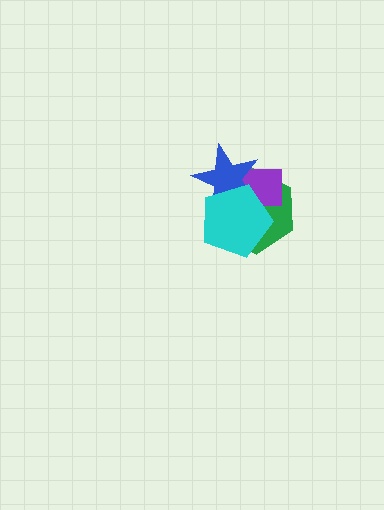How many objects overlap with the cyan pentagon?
3 objects overlap with the cyan pentagon.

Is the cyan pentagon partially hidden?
No, no other shape covers it.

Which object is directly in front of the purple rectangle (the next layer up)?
The blue star is directly in front of the purple rectangle.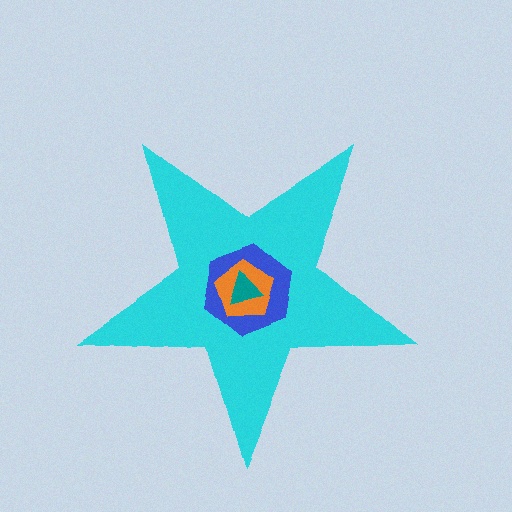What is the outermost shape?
The cyan star.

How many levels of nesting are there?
4.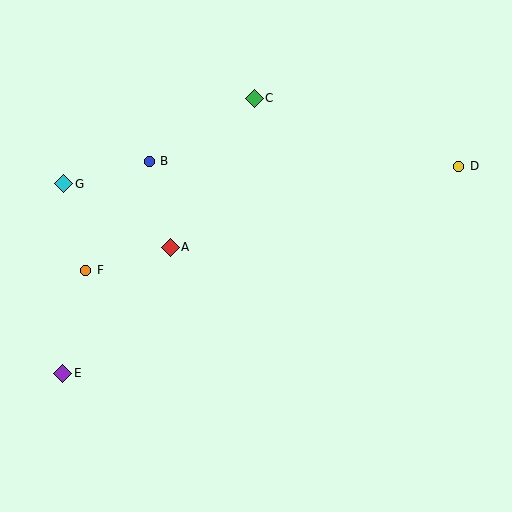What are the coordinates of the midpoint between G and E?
The midpoint between G and E is at (63, 279).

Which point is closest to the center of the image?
Point A at (170, 247) is closest to the center.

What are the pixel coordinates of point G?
Point G is at (64, 184).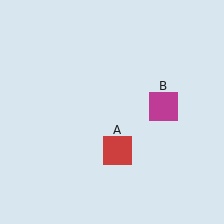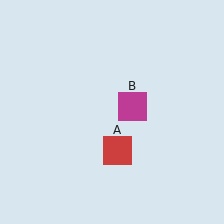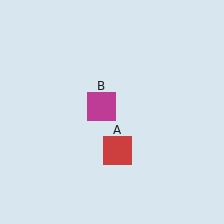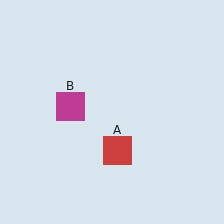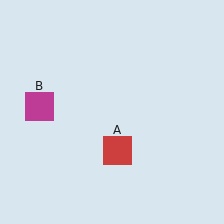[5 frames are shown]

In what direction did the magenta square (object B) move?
The magenta square (object B) moved left.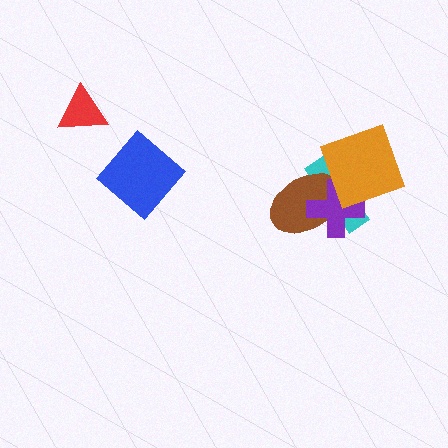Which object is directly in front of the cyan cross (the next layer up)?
The brown ellipse is directly in front of the cyan cross.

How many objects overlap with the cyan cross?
3 objects overlap with the cyan cross.